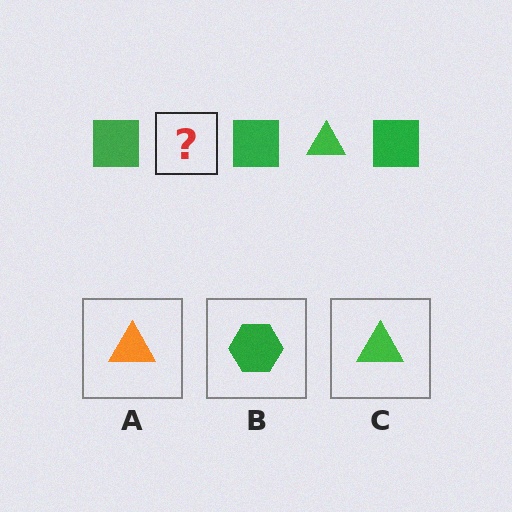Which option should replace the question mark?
Option C.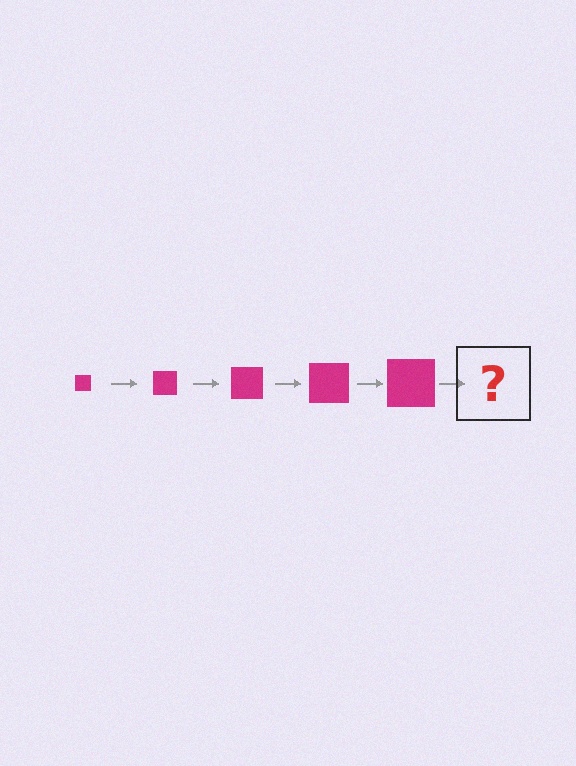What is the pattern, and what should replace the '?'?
The pattern is that the square gets progressively larger each step. The '?' should be a magenta square, larger than the previous one.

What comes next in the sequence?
The next element should be a magenta square, larger than the previous one.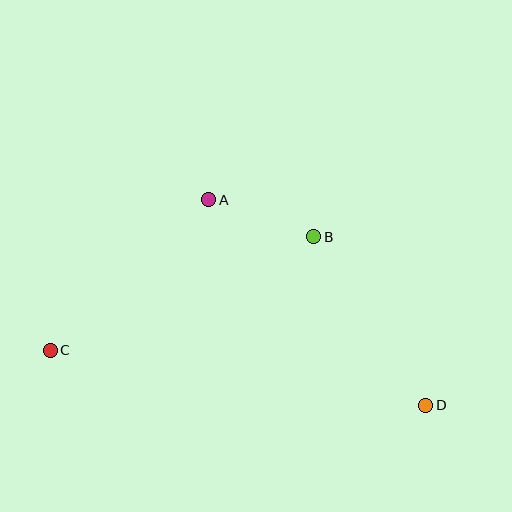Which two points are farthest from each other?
Points C and D are farthest from each other.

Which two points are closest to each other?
Points A and B are closest to each other.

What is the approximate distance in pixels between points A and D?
The distance between A and D is approximately 299 pixels.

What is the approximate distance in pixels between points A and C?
The distance between A and C is approximately 219 pixels.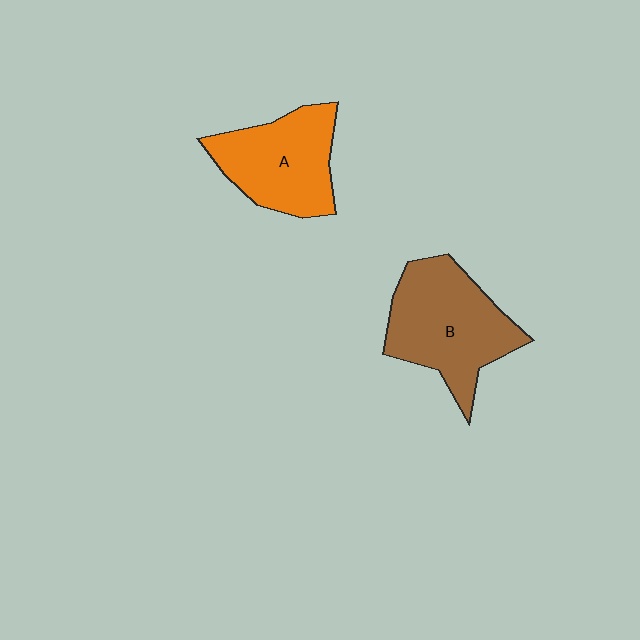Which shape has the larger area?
Shape B (brown).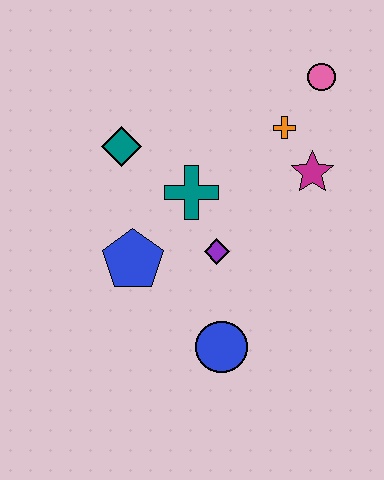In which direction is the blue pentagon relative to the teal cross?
The blue pentagon is below the teal cross.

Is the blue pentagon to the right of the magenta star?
No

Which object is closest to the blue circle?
The purple diamond is closest to the blue circle.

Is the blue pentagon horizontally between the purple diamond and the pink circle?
No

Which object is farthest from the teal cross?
The pink circle is farthest from the teal cross.